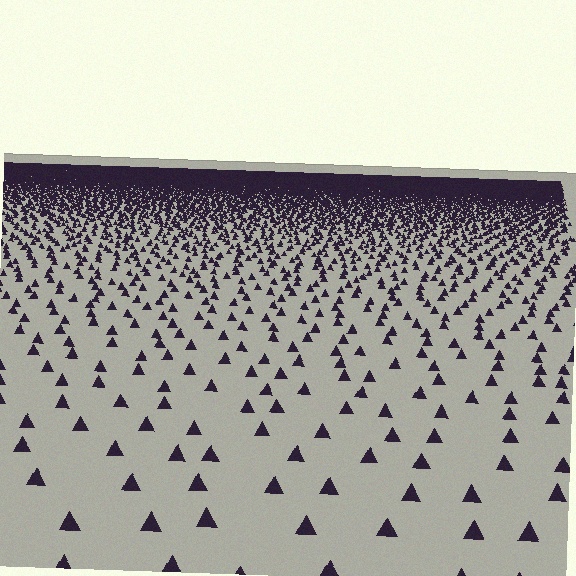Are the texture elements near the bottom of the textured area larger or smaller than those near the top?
Larger. Near the bottom, elements are closer to the viewer and appear at a bigger on-screen size.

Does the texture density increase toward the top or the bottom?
Density increases toward the top.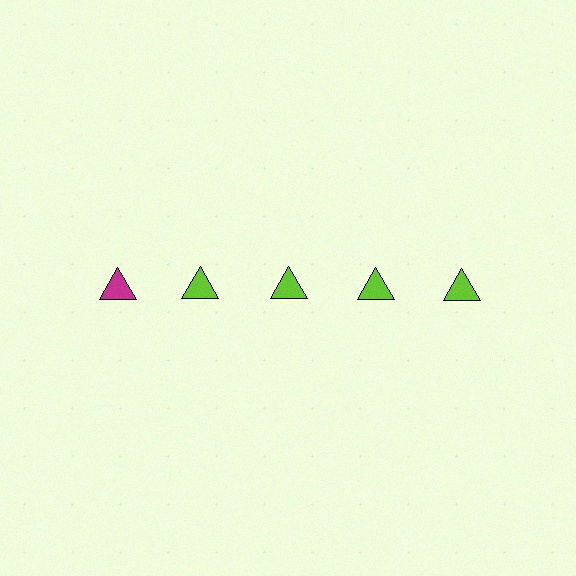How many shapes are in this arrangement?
There are 5 shapes arranged in a grid pattern.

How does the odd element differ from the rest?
It has a different color: magenta instead of lime.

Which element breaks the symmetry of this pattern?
The magenta triangle in the top row, leftmost column breaks the symmetry. All other shapes are lime triangles.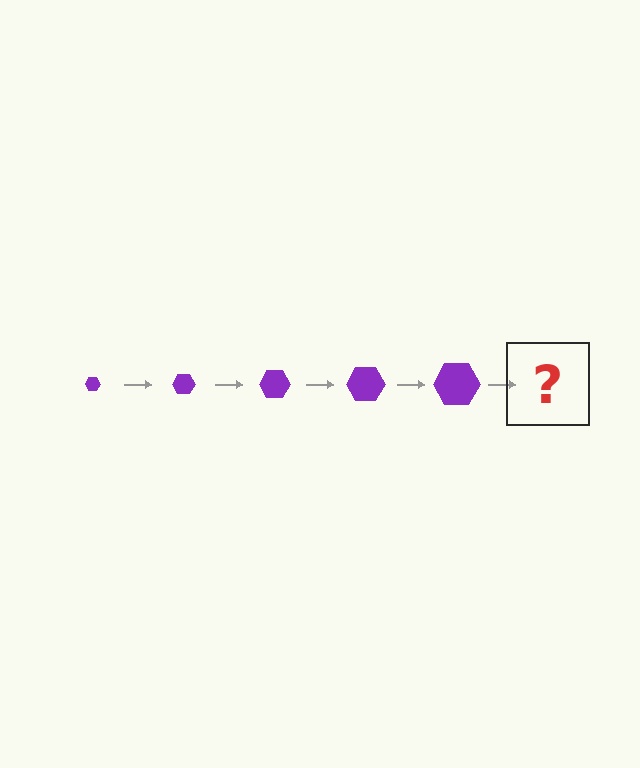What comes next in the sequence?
The next element should be a purple hexagon, larger than the previous one.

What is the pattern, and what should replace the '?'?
The pattern is that the hexagon gets progressively larger each step. The '?' should be a purple hexagon, larger than the previous one.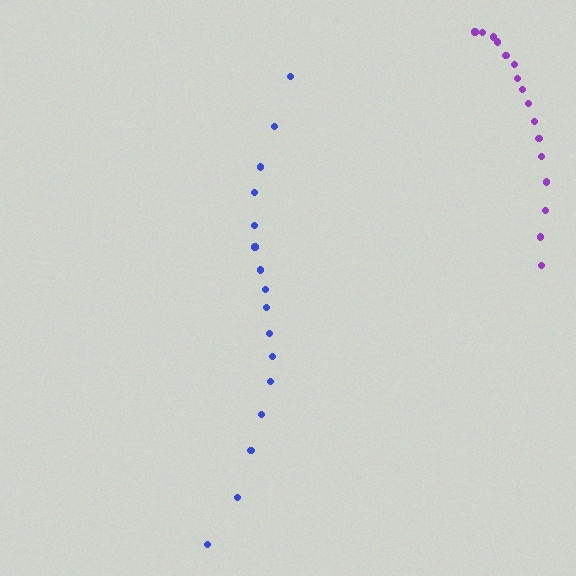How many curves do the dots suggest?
There are 2 distinct paths.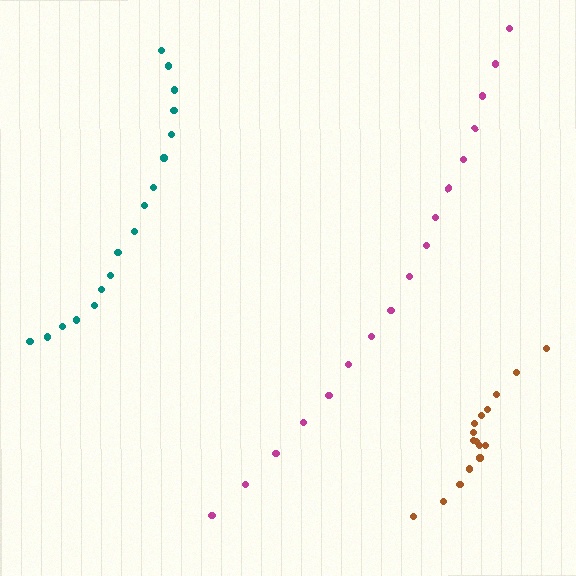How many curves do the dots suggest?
There are 3 distinct paths.